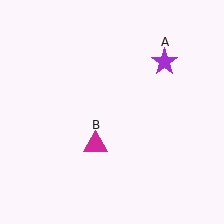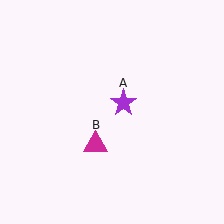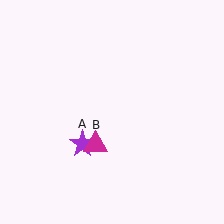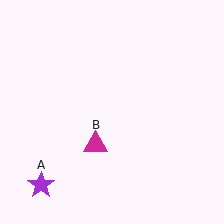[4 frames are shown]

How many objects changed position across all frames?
1 object changed position: purple star (object A).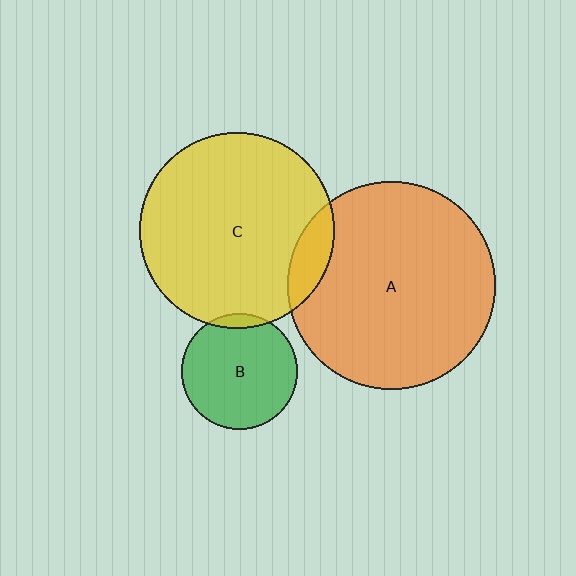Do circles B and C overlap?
Yes.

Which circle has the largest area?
Circle A (orange).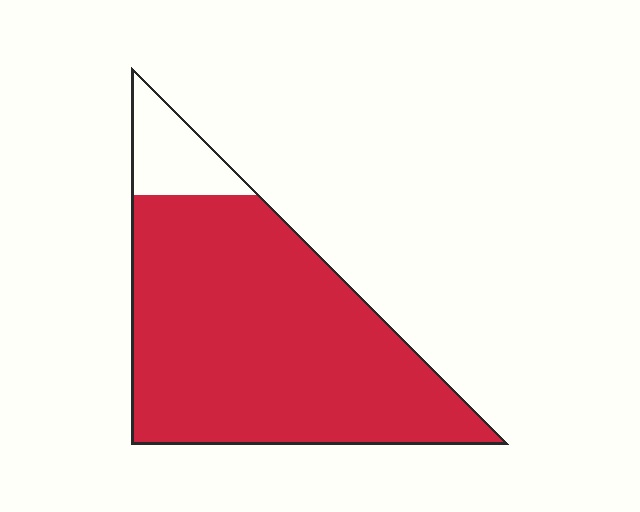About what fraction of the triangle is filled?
About seven eighths (7/8).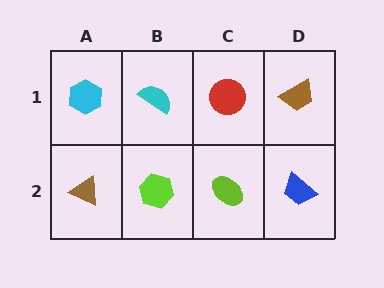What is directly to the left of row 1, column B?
A cyan hexagon.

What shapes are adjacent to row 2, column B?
A cyan semicircle (row 1, column B), a brown triangle (row 2, column A), a lime ellipse (row 2, column C).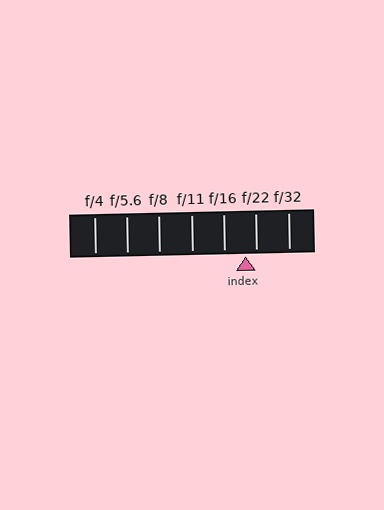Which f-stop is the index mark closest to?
The index mark is closest to f/22.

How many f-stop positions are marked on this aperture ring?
There are 7 f-stop positions marked.